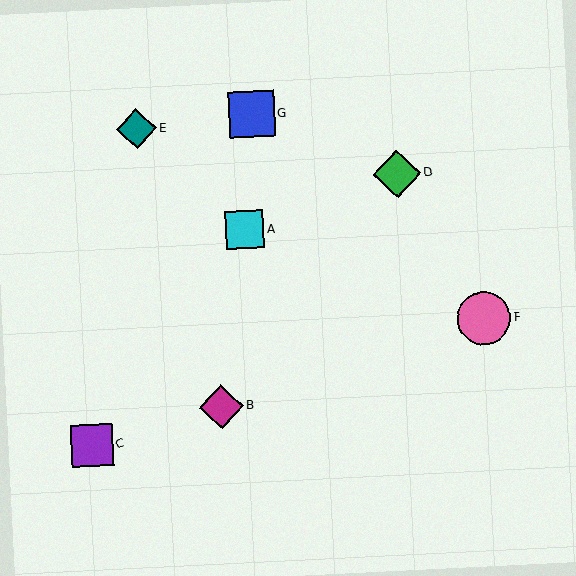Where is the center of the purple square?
The center of the purple square is at (92, 445).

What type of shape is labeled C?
Shape C is a purple square.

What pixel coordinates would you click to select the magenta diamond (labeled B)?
Click at (221, 407) to select the magenta diamond B.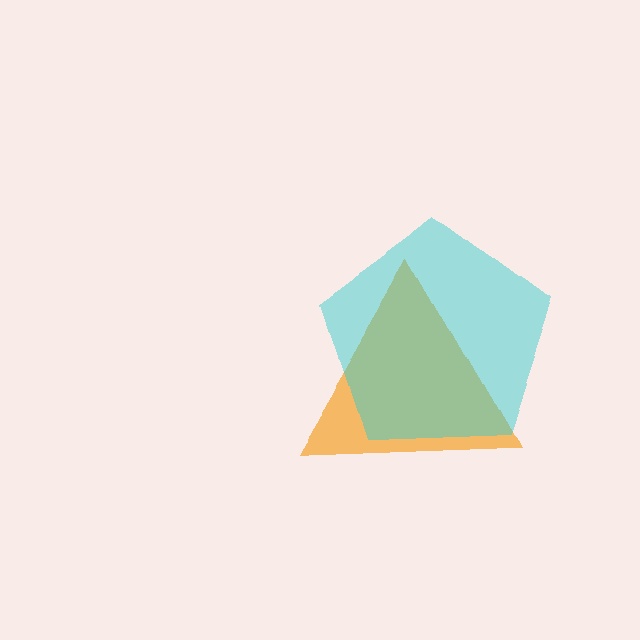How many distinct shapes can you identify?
There are 2 distinct shapes: an orange triangle, a cyan pentagon.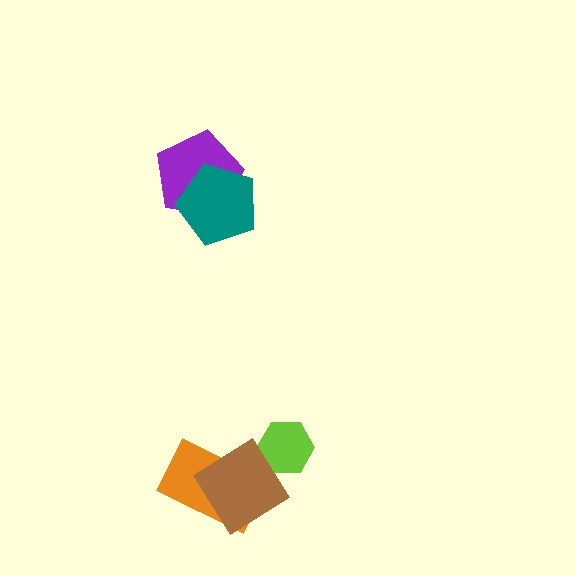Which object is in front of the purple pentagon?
The teal pentagon is in front of the purple pentagon.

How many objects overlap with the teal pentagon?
1 object overlaps with the teal pentagon.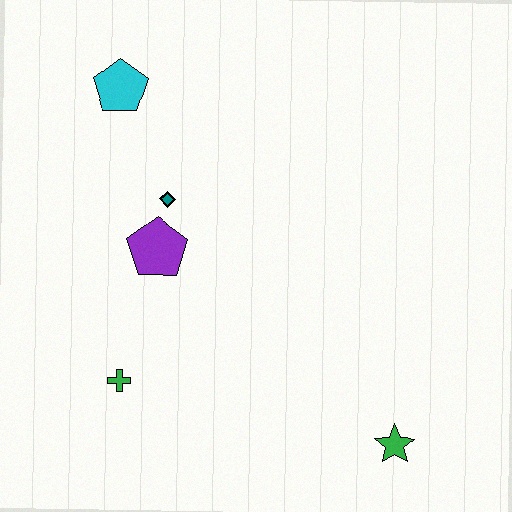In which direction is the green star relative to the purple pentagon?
The green star is to the right of the purple pentagon.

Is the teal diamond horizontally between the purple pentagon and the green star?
Yes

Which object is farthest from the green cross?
The cyan pentagon is farthest from the green cross.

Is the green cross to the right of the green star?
No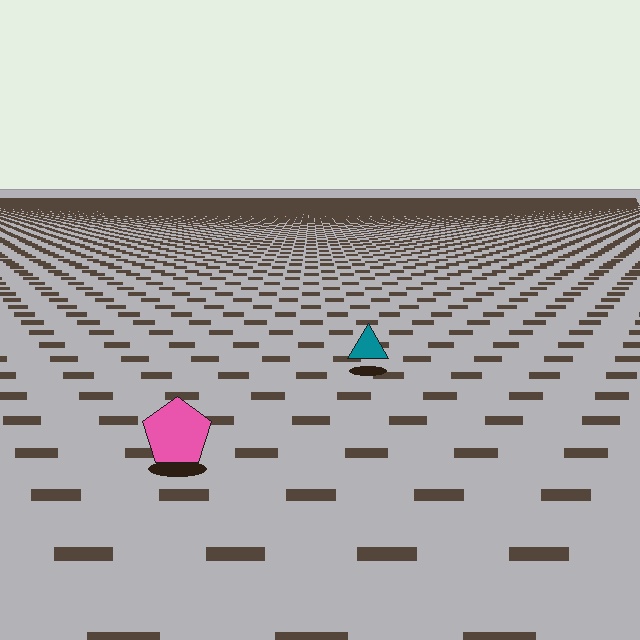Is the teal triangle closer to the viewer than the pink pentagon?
No. The pink pentagon is closer — you can tell from the texture gradient: the ground texture is coarser near it.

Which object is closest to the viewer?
The pink pentagon is closest. The texture marks near it are larger and more spread out.